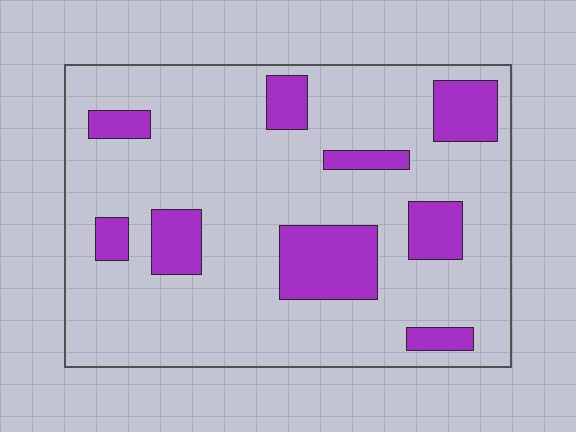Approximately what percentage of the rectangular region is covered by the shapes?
Approximately 20%.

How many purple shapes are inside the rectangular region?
9.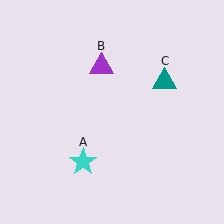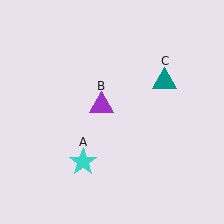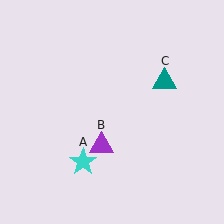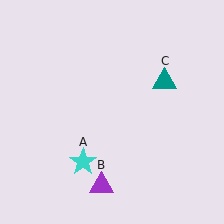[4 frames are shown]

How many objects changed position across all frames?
1 object changed position: purple triangle (object B).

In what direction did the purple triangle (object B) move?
The purple triangle (object B) moved down.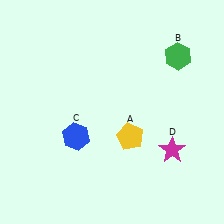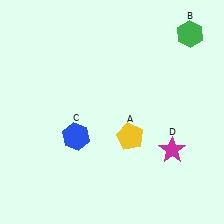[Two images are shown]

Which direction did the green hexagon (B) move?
The green hexagon (B) moved up.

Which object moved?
The green hexagon (B) moved up.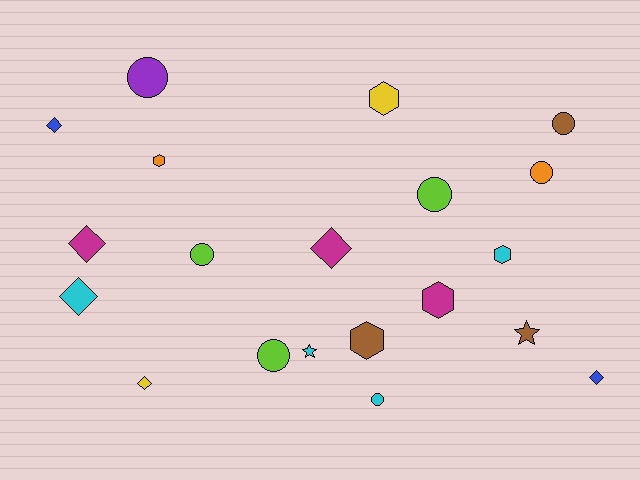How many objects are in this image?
There are 20 objects.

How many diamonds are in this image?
There are 6 diamonds.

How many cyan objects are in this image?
There are 4 cyan objects.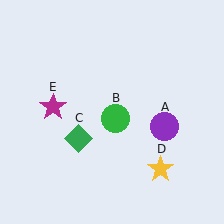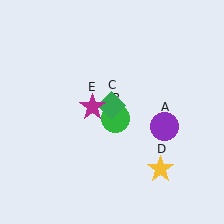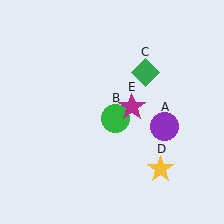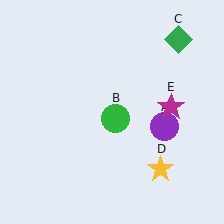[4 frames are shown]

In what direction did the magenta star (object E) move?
The magenta star (object E) moved right.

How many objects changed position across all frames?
2 objects changed position: green diamond (object C), magenta star (object E).